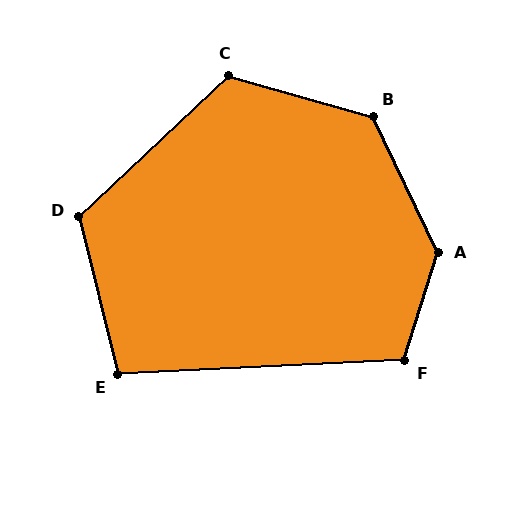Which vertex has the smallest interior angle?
E, at approximately 101 degrees.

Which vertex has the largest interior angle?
A, at approximately 137 degrees.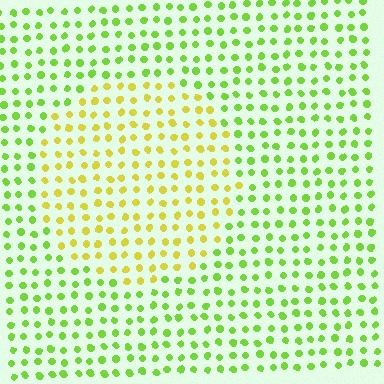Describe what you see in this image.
The image is filled with small lime elements in a uniform arrangement. A circle-shaped region is visible where the elements are tinted to a slightly different hue, forming a subtle color boundary.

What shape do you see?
I see a circle.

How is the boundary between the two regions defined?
The boundary is defined purely by a slight shift in hue (about 40 degrees). Spacing, size, and orientation are identical on both sides.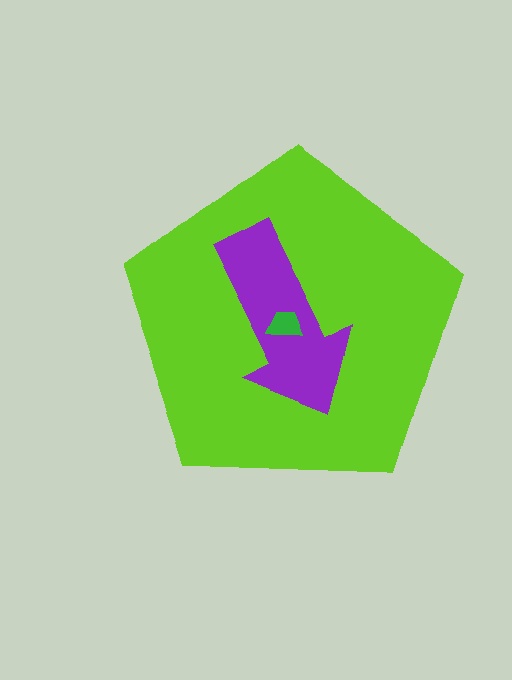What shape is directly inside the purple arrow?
The green trapezoid.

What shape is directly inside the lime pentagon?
The purple arrow.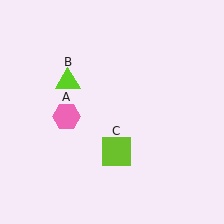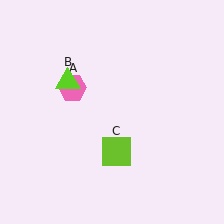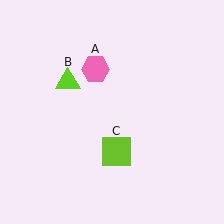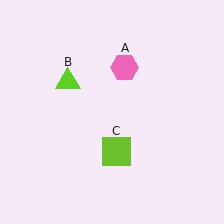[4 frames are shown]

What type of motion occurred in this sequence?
The pink hexagon (object A) rotated clockwise around the center of the scene.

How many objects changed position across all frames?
1 object changed position: pink hexagon (object A).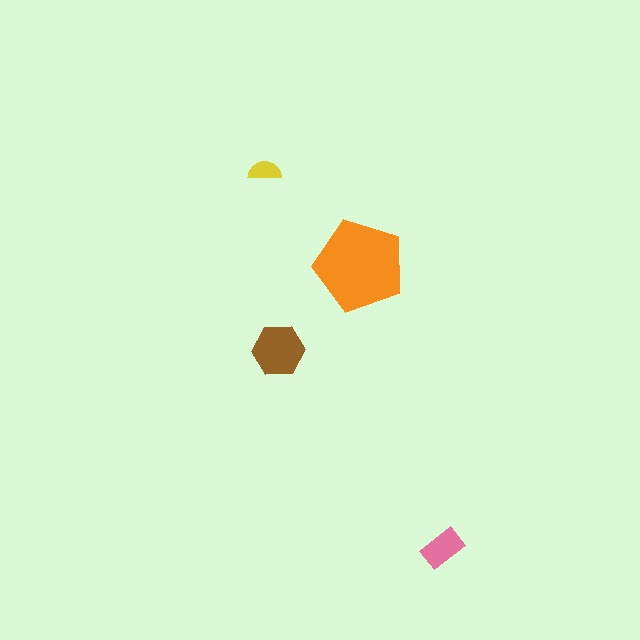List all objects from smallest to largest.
The yellow semicircle, the pink rectangle, the brown hexagon, the orange pentagon.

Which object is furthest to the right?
The pink rectangle is rightmost.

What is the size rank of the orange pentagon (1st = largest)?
1st.